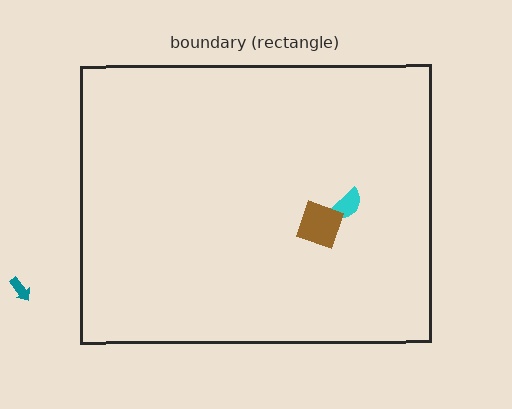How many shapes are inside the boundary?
2 inside, 1 outside.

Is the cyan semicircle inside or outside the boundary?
Inside.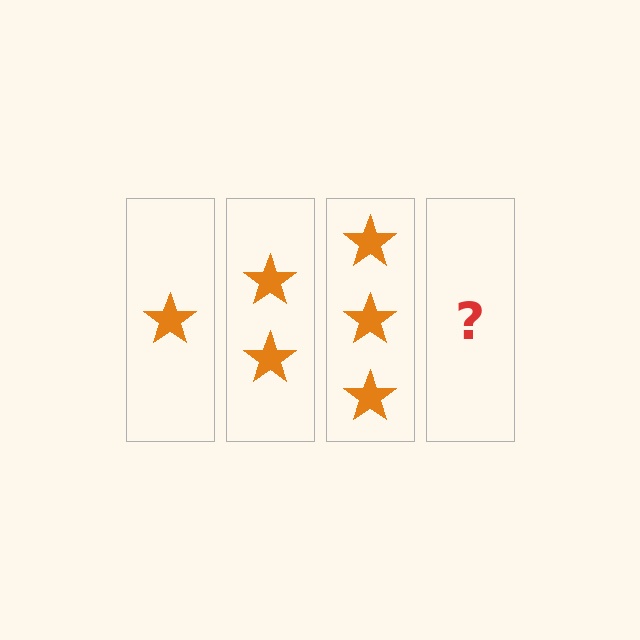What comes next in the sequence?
The next element should be 4 stars.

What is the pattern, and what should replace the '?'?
The pattern is that each step adds one more star. The '?' should be 4 stars.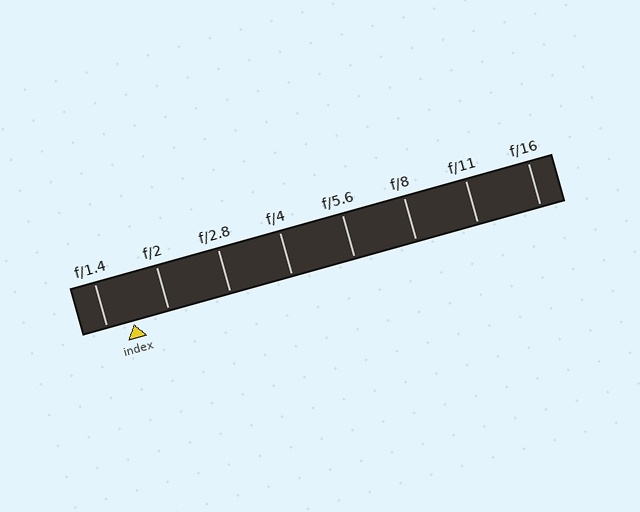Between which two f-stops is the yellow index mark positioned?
The index mark is between f/1.4 and f/2.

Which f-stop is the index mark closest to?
The index mark is closest to f/1.4.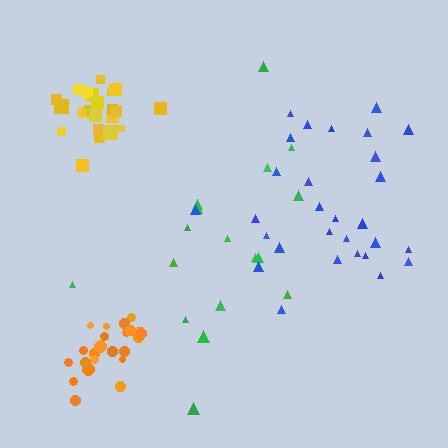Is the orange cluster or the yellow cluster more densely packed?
Yellow.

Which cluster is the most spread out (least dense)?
Green.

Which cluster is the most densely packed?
Yellow.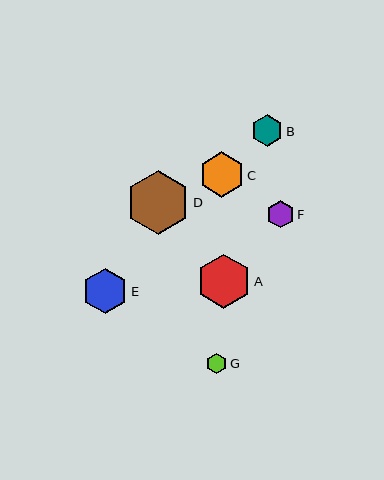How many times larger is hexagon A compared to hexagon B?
Hexagon A is approximately 1.7 times the size of hexagon B.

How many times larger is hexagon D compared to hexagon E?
Hexagon D is approximately 1.4 times the size of hexagon E.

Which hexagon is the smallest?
Hexagon G is the smallest with a size of approximately 20 pixels.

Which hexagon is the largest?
Hexagon D is the largest with a size of approximately 64 pixels.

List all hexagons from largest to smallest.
From largest to smallest: D, A, E, C, B, F, G.